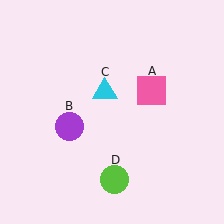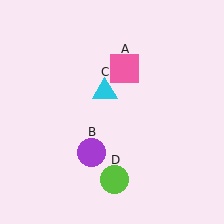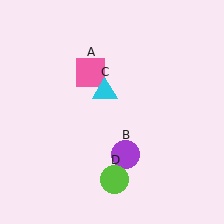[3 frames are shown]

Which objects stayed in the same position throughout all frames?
Cyan triangle (object C) and lime circle (object D) remained stationary.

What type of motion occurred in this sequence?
The pink square (object A), purple circle (object B) rotated counterclockwise around the center of the scene.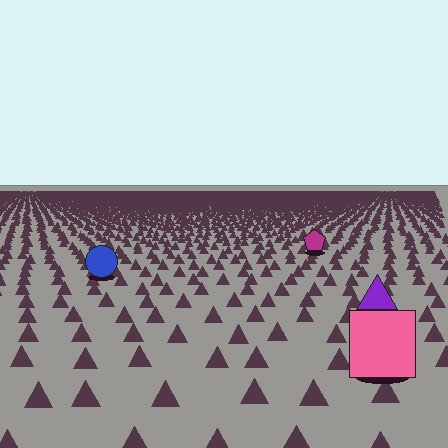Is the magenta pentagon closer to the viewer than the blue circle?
No. The blue circle is closer — you can tell from the texture gradient: the ground texture is coarser near it.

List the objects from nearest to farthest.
From nearest to farthest: the pink square, the purple triangle, the blue circle, the magenta pentagon.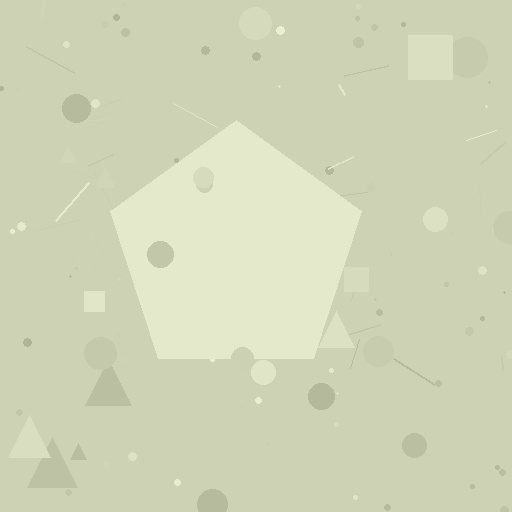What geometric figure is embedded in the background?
A pentagon is embedded in the background.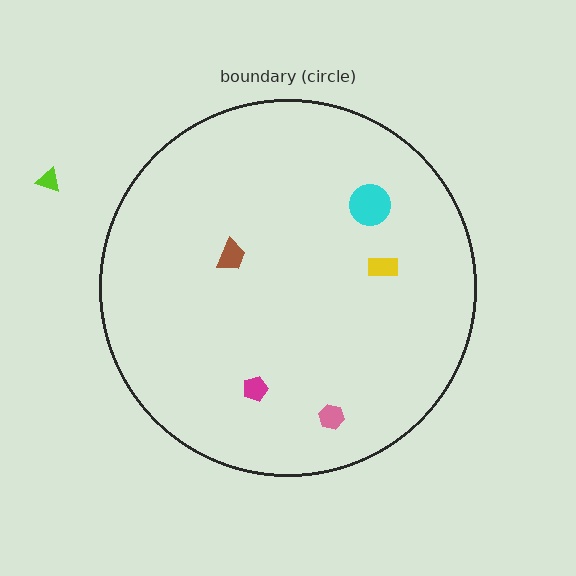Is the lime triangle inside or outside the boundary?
Outside.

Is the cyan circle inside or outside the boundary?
Inside.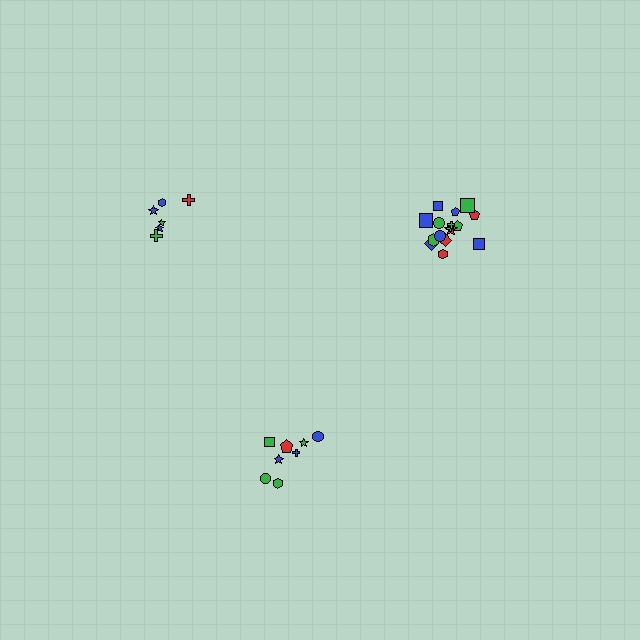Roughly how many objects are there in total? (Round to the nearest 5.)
Roughly 30 objects in total.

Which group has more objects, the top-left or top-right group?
The top-right group.